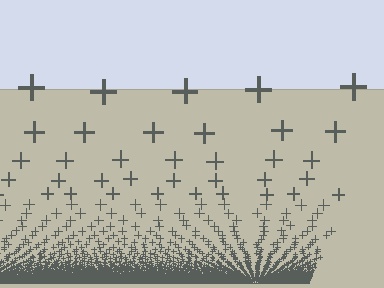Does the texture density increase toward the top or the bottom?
Density increases toward the bottom.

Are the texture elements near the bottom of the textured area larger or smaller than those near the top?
Smaller. The gradient is inverted — elements near the bottom are smaller and denser.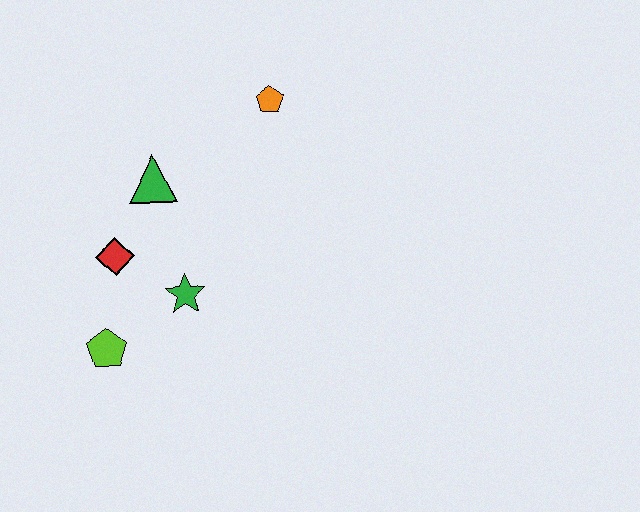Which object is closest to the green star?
The red diamond is closest to the green star.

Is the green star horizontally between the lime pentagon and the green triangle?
No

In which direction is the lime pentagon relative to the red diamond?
The lime pentagon is below the red diamond.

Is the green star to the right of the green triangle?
Yes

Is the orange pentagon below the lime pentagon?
No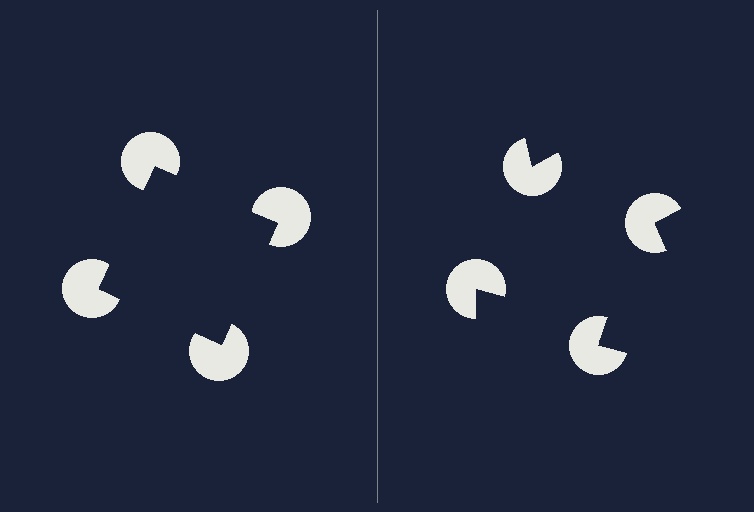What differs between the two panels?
The pac-man discs are positioned identically on both sides; only the wedge orientations differ. On the left they align to a square; on the right they are misaligned.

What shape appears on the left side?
An illusory square.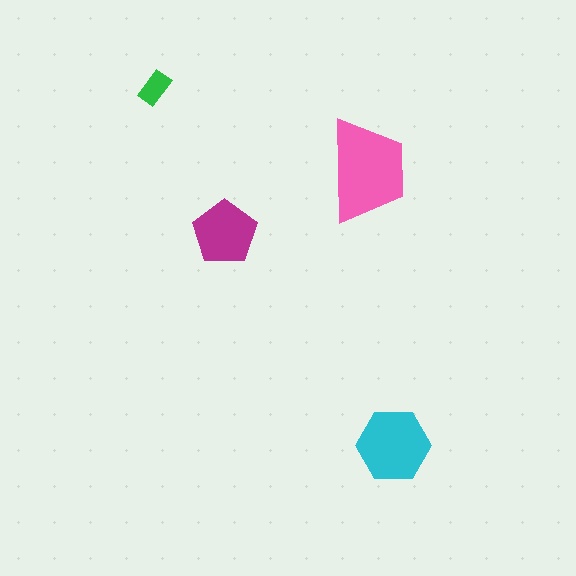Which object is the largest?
The pink trapezoid.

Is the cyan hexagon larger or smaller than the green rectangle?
Larger.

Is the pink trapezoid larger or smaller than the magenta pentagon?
Larger.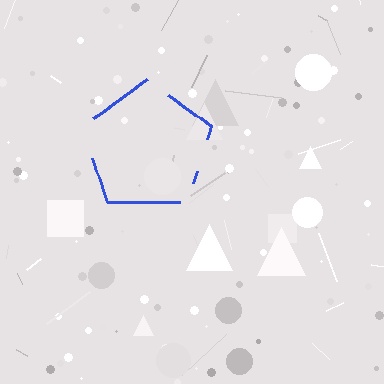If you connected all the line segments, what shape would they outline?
They would outline a pentagon.